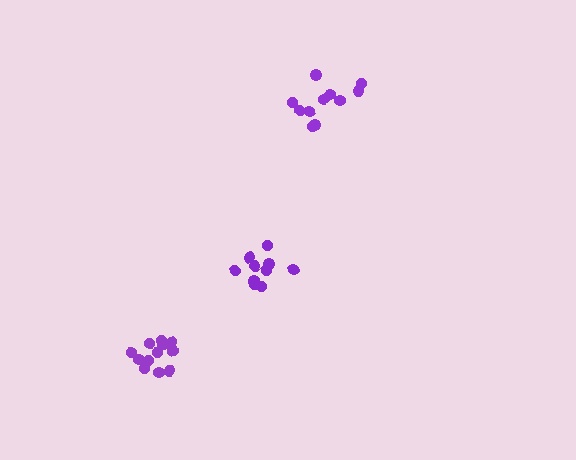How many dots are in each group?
Group 1: 10 dots, Group 2: 14 dots, Group 3: 11 dots (35 total).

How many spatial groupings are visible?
There are 3 spatial groupings.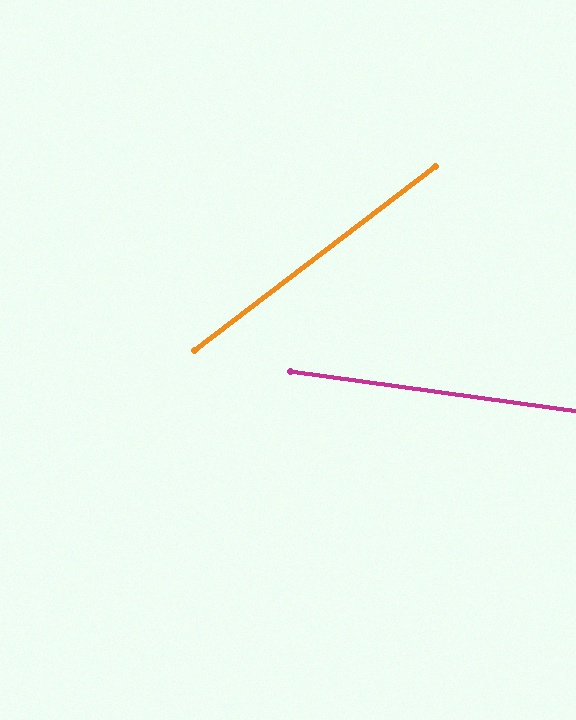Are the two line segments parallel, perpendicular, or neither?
Neither parallel nor perpendicular — they differ by about 45°.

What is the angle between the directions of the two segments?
Approximately 45 degrees.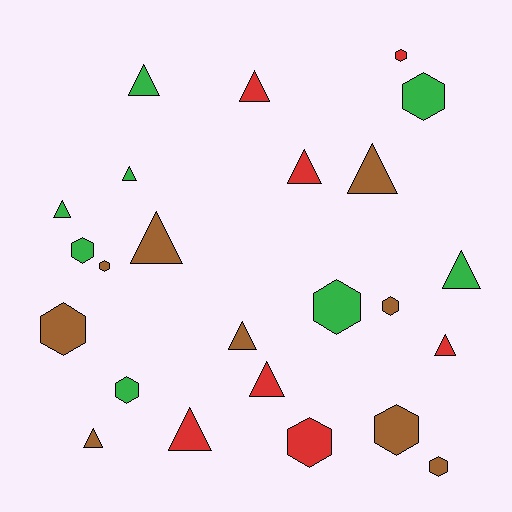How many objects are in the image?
There are 24 objects.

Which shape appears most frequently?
Triangle, with 13 objects.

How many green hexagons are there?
There are 4 green hexagons.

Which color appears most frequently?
Brown, with 9 objects.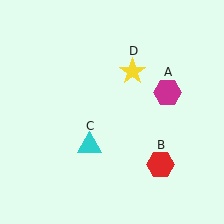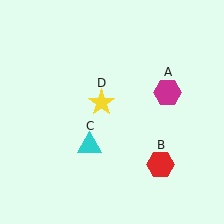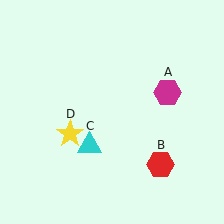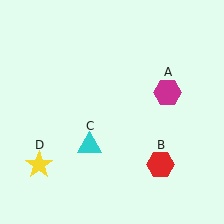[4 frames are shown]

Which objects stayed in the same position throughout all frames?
Magenta hexagon (object A) and red hexagon (object B) and cyan triangle (object C) remained stationary.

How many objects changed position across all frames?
1 object changed position: yellow star (object D).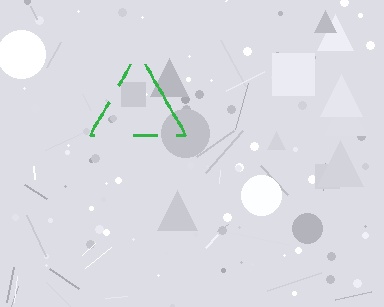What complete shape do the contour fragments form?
The contour fragments form a triangle.